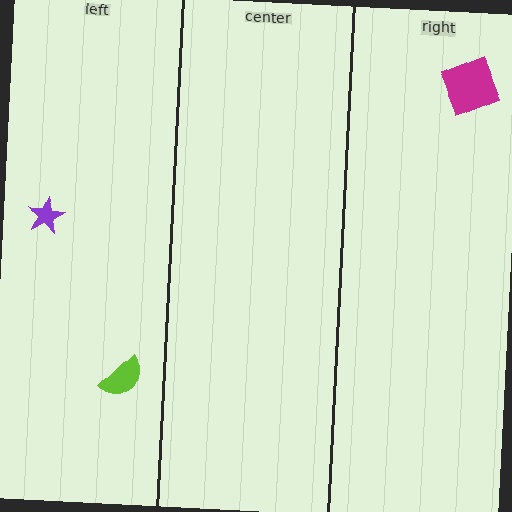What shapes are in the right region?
The magenta square.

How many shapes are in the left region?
2.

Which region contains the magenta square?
The right region.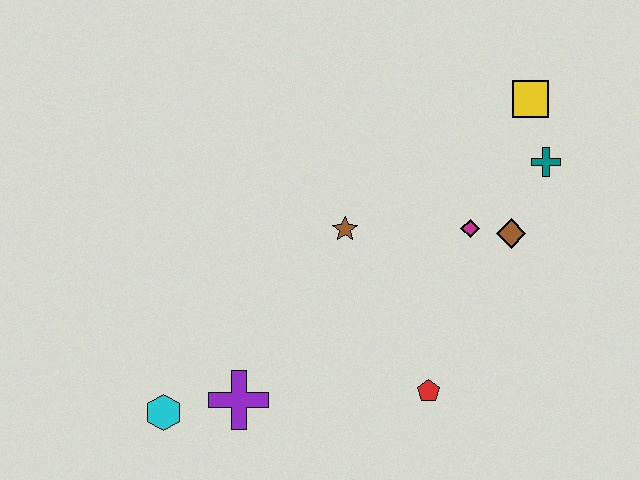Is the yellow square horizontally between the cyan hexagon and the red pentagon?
No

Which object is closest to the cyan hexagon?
The purple cross is closest to the cyan hexagon.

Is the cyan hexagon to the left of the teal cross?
Yes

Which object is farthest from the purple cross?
The yellow square is farthest from the purple cross.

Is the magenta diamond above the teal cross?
No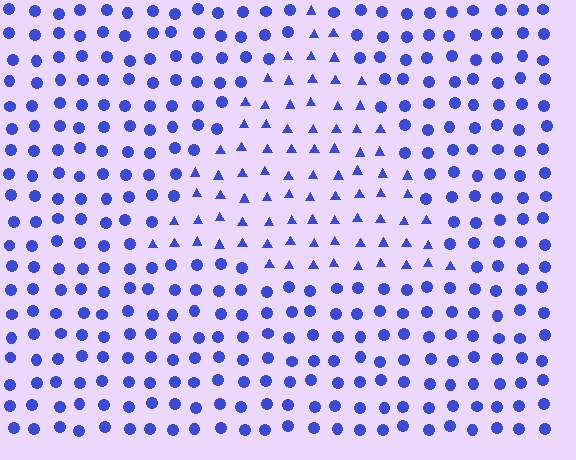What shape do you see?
I see a triangle.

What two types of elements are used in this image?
The image uses triangles inside the triangle region and circles outside it.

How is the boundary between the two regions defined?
The boundary is defined by a change in element shape: triangles inside vs. circles outside. All elements share the same color and spacing.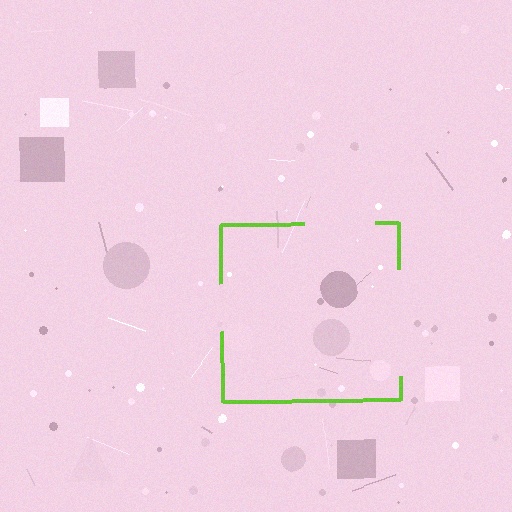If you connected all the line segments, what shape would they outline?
They would outline a square.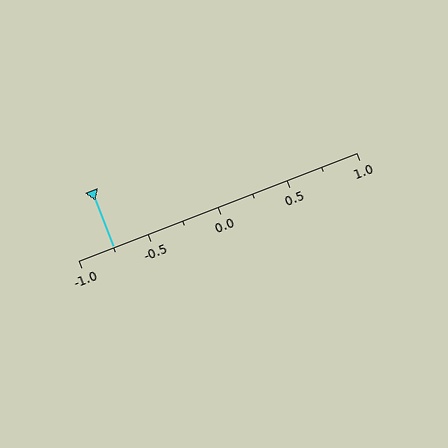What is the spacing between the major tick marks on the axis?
The major ticks are spaced 0.5 apart.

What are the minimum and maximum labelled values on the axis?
The axis runs from -1.0 to 1.0.